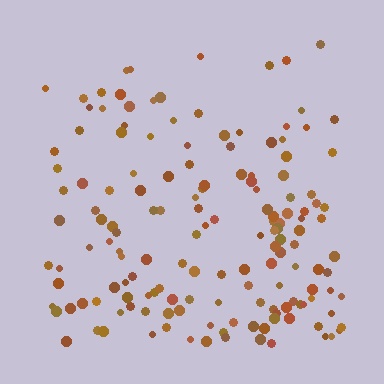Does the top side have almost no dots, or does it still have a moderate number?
Still a moderate number, just noticeably fewer than the bottom.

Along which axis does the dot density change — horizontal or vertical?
Vertical.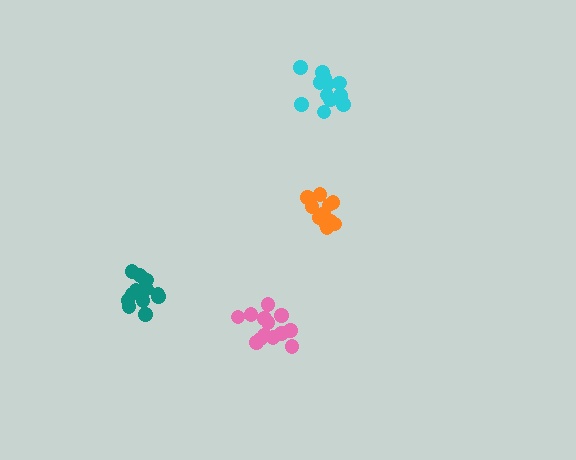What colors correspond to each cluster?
The clusters are colored: pink, teal, orange, cyan.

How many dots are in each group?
Group 1: 13 dots, Group 2: 14 dots, Group 3: 13 dots, Group 4: 12 dots (52 total).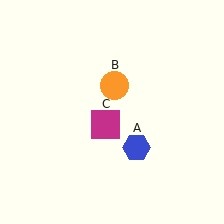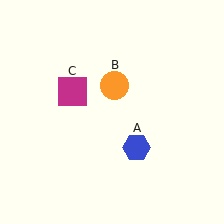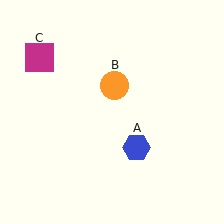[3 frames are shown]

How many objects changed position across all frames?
1 object changed position: magenta square (object C).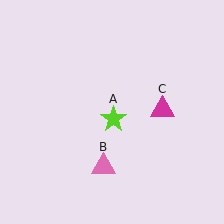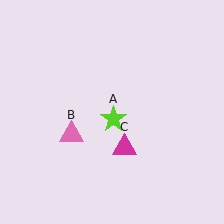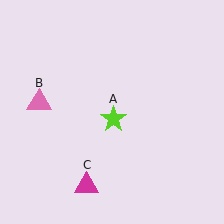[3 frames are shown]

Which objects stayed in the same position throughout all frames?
Lime star (object A) remained stationary.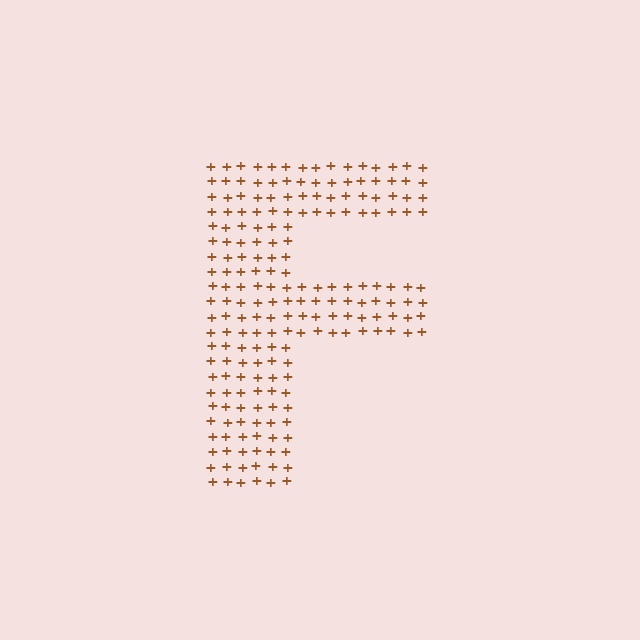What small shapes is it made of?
It is made of small plus signs.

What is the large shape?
The large shape is the letter F.